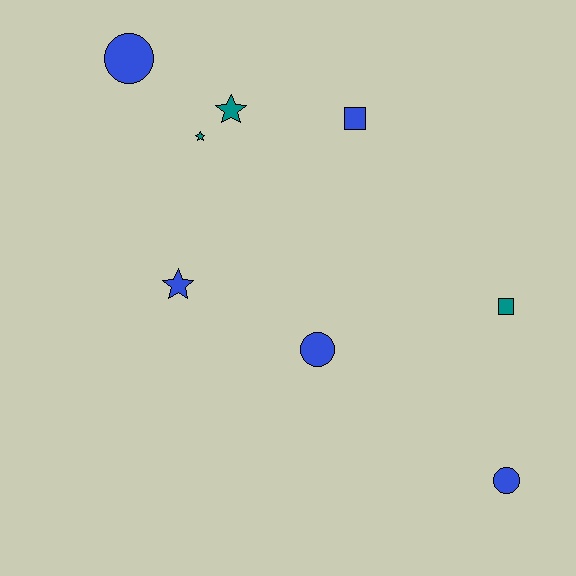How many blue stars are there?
There is 1 blue star.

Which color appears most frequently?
Blue, with 5 objects.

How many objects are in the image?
There are 8 objects.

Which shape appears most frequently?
Star, with 3 objects.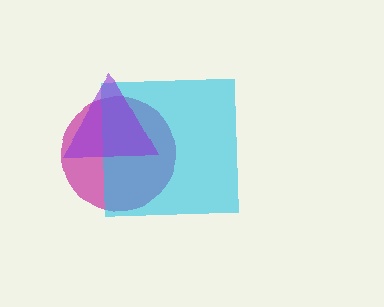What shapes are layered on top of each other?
The layered shapes are: a magenta circle, a cyan square, a purple triangle.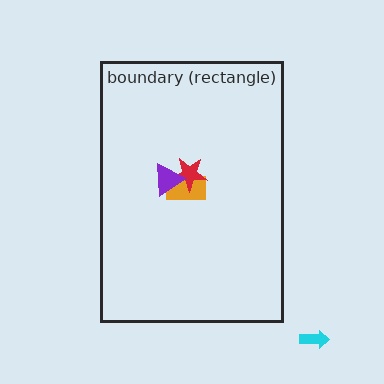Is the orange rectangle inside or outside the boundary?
Inside.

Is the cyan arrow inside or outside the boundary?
Outside.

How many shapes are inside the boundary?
3 inside, 1 outside.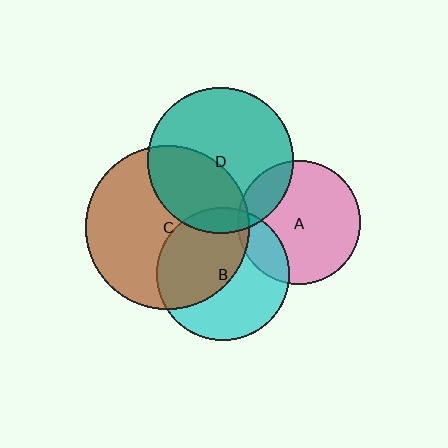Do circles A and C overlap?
Yes.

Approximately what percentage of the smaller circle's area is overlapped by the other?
Approximately 5%.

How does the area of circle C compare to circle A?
Approximately 1.8 times.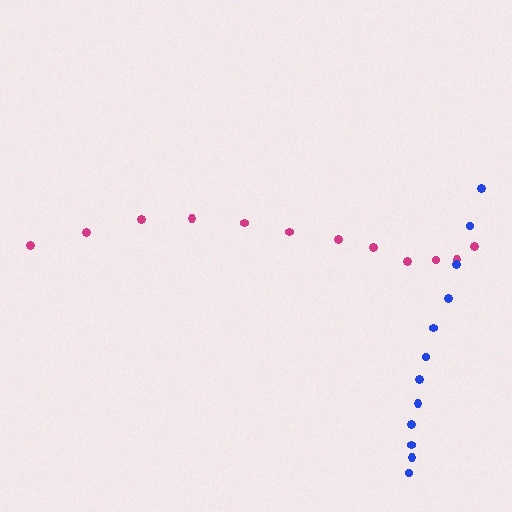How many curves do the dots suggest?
There are 2 distinct paths.